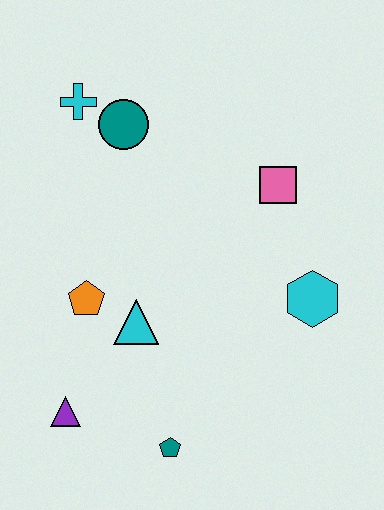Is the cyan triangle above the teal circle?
No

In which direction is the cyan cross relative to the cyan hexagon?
The cyan cross is to the left of the cyan hexagon.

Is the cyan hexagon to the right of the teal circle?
Yes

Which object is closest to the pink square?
The cyan hexagon is closest to the pink square.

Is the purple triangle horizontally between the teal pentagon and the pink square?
No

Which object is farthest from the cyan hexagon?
The cyan cross is farthest from the cyan hexagon.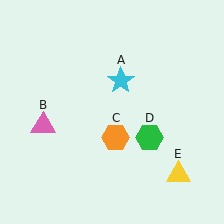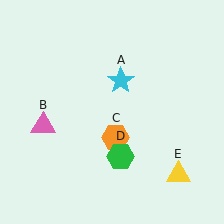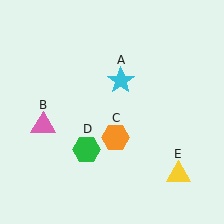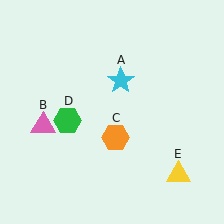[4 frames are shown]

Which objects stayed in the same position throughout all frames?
Cyan star (object A) and pink triangle (object B) and orange hexagon (object C) and yellow triangle (object E) remained stationary.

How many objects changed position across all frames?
1 object changed position: green hexagon (object D).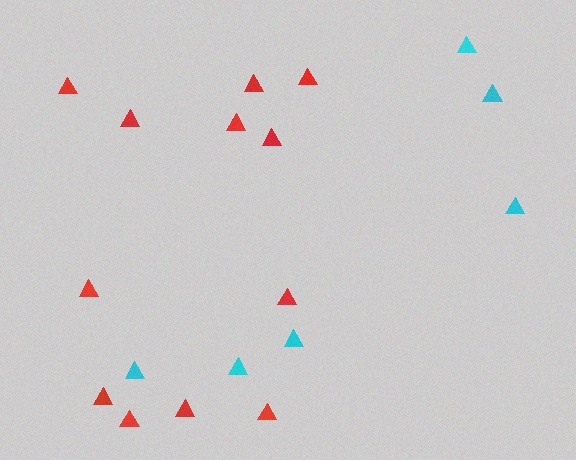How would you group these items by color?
There are 2 groups: one group of red triangles (12) and one group of cyan triangles (6).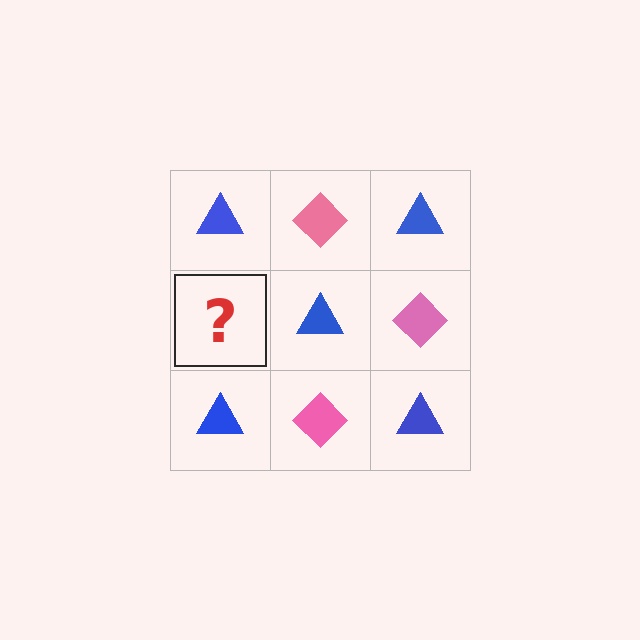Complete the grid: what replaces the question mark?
The question mark should be replaced with a pink diamond.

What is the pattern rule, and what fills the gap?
The rule is that it alternates blue triangle and pink diamond in a checkerboard pattern. The gap should be filled with a pink diamond.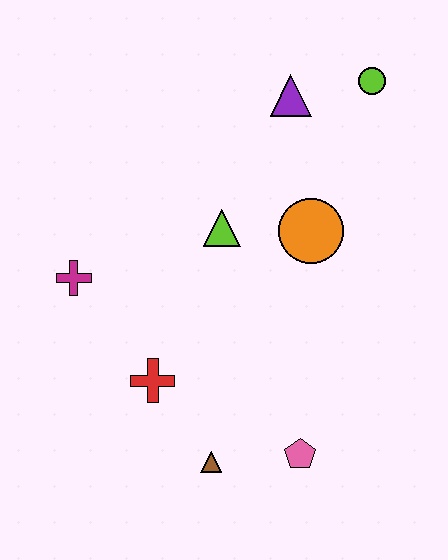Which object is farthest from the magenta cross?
The lime circle is farthest from the magenta cross.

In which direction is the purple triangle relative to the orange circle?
The purple triangle is above the orange circle.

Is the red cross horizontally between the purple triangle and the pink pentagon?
No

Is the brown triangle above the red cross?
No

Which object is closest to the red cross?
The brown triangle is closest to the red cross.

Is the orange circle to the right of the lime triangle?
Yes